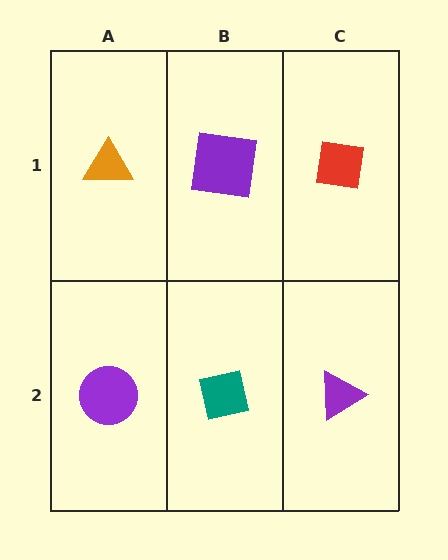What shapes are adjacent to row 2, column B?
A purple square (row 1, column B), a purple circle (row 2, column A), a purple triangle (row 2, column C).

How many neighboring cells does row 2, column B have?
3.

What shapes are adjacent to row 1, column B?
A teal square (row 2, column B), an orange triangle (row 1, column A), a red square (row 1, column C).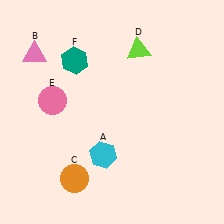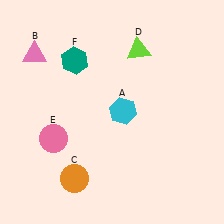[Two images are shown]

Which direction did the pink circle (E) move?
The pink circle (E) moved down.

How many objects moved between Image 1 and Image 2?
2 objects moved between the two images.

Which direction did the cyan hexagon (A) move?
The cyan hexagon (A) moved up.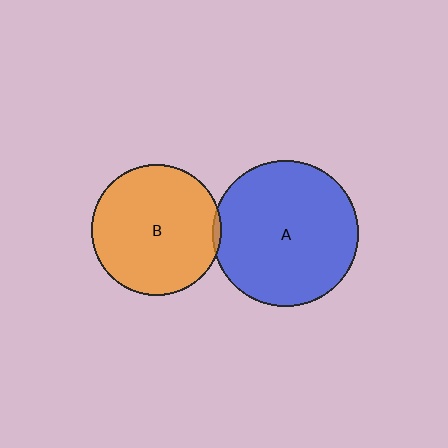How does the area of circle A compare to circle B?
Approximately 1.3 times.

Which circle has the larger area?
Circle A (blue).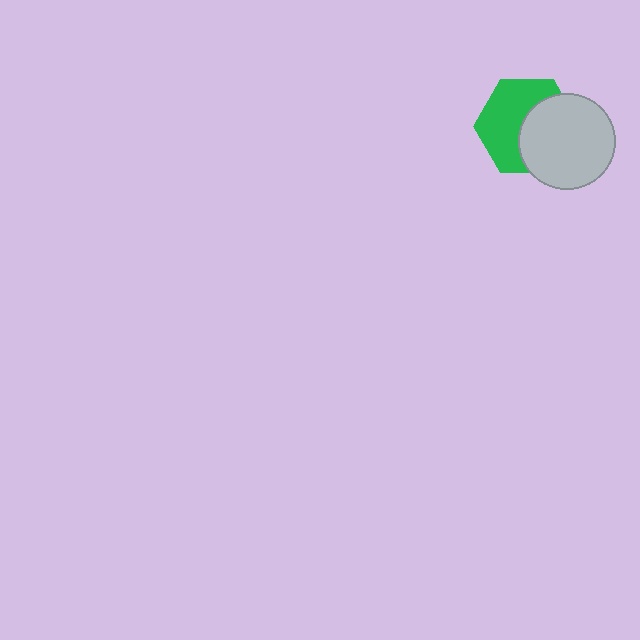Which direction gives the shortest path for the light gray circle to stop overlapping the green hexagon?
Moving right gives the shortest separation.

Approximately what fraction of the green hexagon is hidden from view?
Roughly 46% of the green hexagon is hidden behind the light gray circle.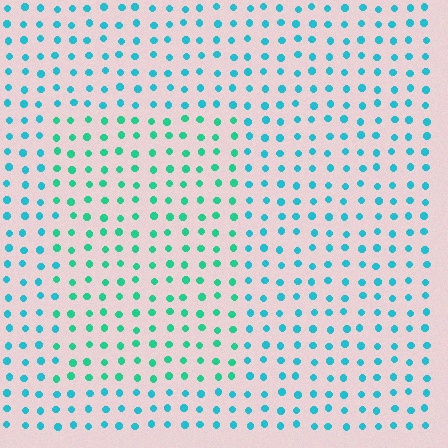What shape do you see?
I see a rectangle.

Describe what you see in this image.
The image is filled with small cyan elements in a uniform arrangement. A rectangle-shaped region is visible where the elements are tinted to a slightly different hue, forming a subtle color boundary.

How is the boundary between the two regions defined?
The boundary is defined purely by a slight shift in hue (about 29 degrees). Spacing, size, and orientation are identical on both sides.